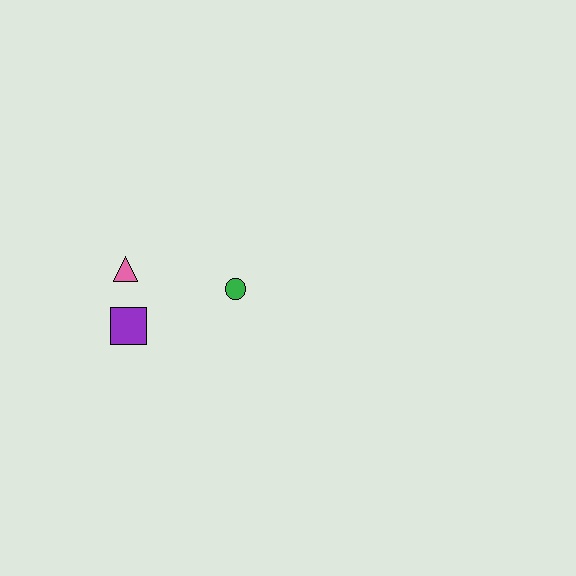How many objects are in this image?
There are 3 objects.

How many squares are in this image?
There is 1 square.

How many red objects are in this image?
There are no red objects.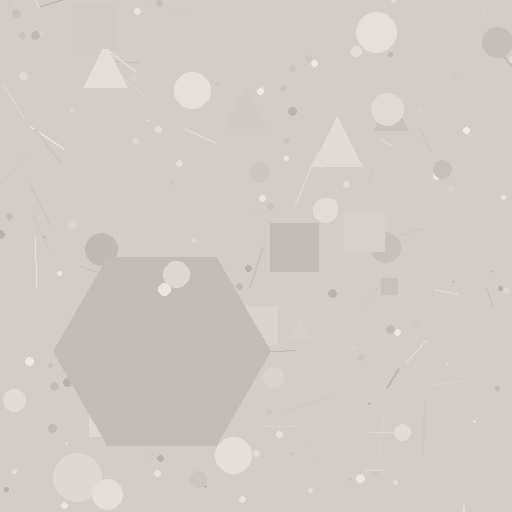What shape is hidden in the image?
A hexagon is hidden in the image.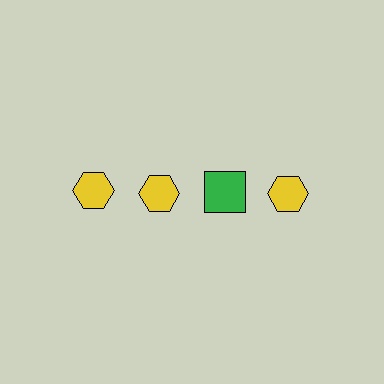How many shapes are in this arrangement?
There are 4 shapes arranged in a grid pattern.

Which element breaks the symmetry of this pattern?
The green square in the top row, center column breaks the symmetry. All other shapes are yellow hexagons.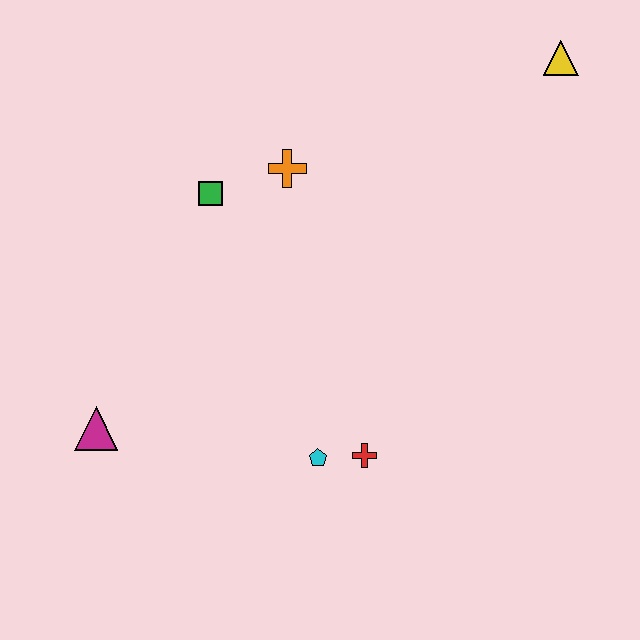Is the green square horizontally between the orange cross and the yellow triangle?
No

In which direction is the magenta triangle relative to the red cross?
The magenta triangle is to the left of the red cross.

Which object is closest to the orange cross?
The green square is closest to the orange cross.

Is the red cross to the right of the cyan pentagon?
Yes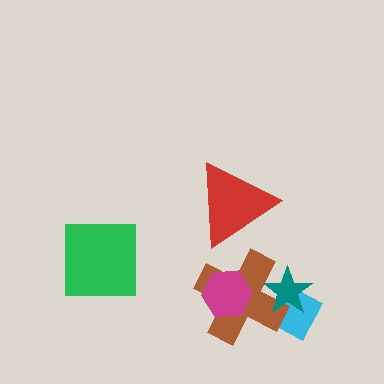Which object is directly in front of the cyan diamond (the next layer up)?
The brown cross is directly in front of the cyan diamond.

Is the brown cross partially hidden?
Yes, it is partially covered by another shape.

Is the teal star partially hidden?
No, no other shape covers it.